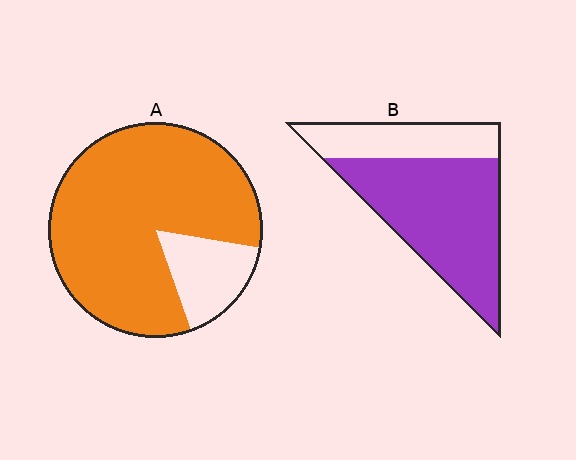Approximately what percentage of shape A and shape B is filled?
A is approximately 85% and B is approximately 70%.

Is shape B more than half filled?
Yes.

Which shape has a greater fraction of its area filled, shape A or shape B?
Shape A.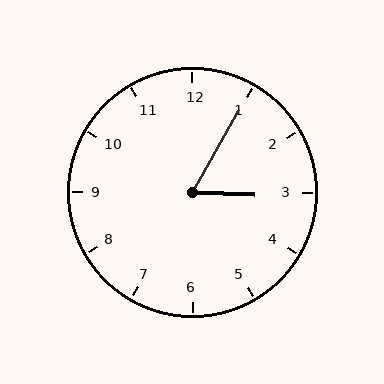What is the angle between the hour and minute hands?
Approximately 62 degrees.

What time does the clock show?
3:05.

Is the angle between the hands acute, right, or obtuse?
It is acute.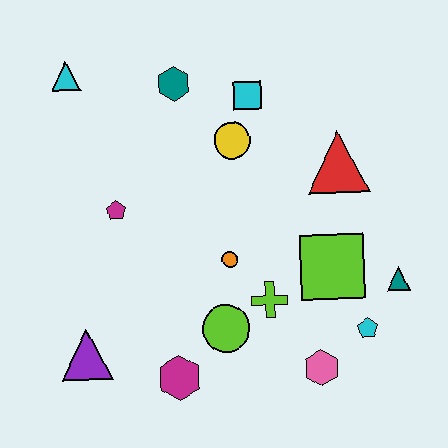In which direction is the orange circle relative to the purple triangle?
The orange circle is to the right of the purple triangle.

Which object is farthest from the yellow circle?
The purple triangle is farthest from the yellow circle.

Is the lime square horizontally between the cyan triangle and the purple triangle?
No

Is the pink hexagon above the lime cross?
No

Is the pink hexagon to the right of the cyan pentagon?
No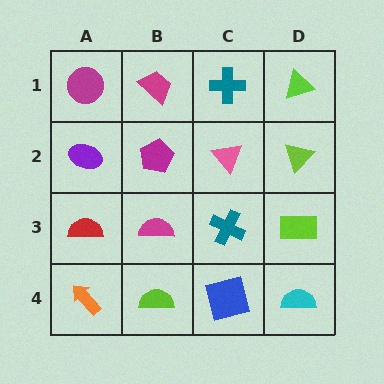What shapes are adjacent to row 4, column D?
A lime rectangle (row 3, column D), a blue square (row 4, column C).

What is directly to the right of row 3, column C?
A lime rectangle.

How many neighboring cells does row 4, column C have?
3.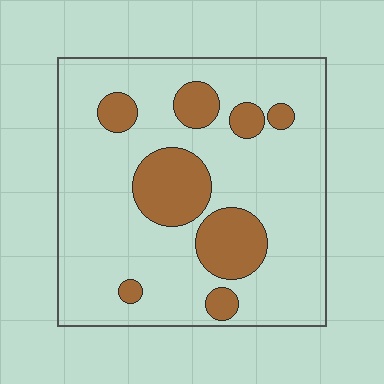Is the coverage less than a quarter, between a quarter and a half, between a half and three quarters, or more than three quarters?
Less than a quarter.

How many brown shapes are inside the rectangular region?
8.